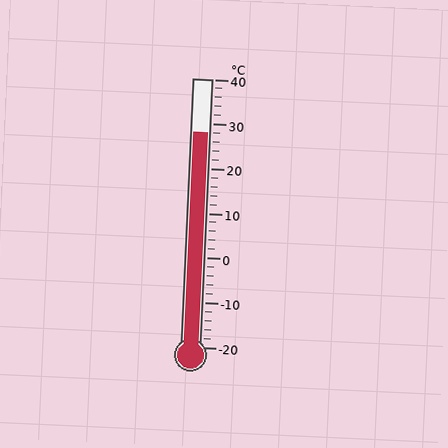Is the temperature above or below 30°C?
The temperature is below 30°C.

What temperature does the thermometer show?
The thermometer shows approximately 28°C.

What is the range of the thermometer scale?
The thermometer scale ranges from -20°C to 40°C.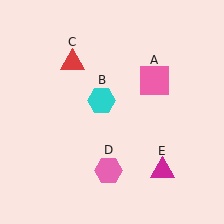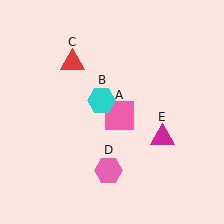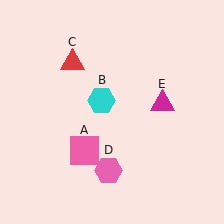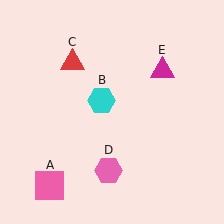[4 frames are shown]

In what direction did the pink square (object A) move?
The pink square (object A) moved down and to the left.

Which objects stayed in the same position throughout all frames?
Cyan hexagon (object B) and red triangle (object C) and pink hexagon (object D) remained stationary.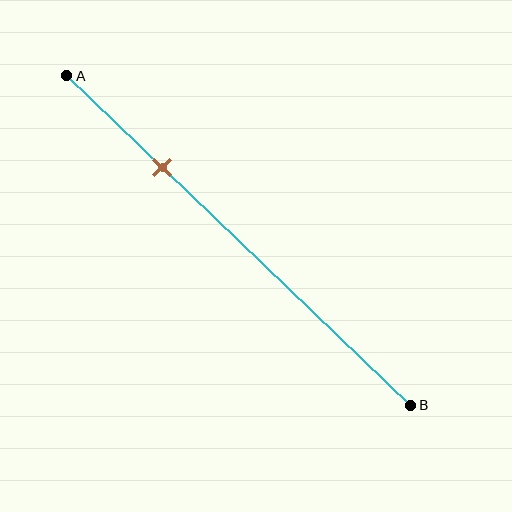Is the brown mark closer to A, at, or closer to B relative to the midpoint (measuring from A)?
The brown mark is closer to point A than the midpoint of segment AB.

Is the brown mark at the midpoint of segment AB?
No, the mark is at about 30% from A, not at the 50% midpoint.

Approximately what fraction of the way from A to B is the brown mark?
The brown mark is approximately 30% of the way from A to B.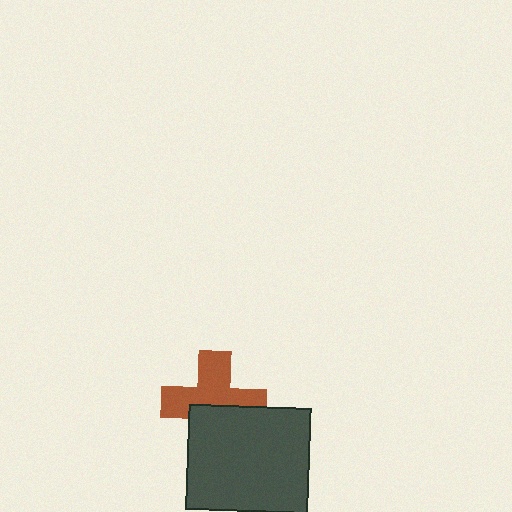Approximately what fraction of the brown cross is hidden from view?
Roughly 42% of the brown cross is hidden behind the dark gray rectangle.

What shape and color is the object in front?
The object in front is a dark gray rectangle.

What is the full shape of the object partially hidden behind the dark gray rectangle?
The partially hidden object is a brown cross.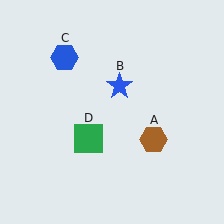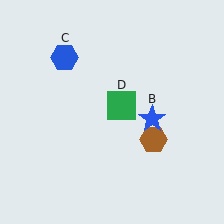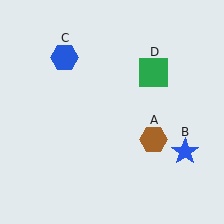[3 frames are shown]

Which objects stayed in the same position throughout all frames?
Brown hexagon (object A) and blue hexagon (object C) remained stationary.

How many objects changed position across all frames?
2 objects changed position: blue star (object B), green square (object D).